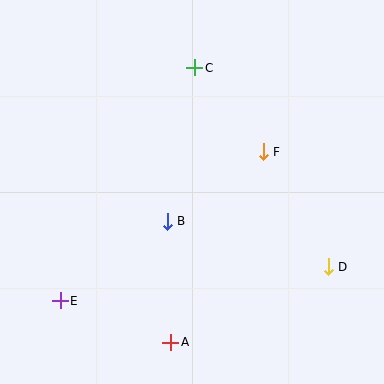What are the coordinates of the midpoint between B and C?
The midpoint between B and C is at (181, 144).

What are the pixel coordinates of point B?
Point B is at (167, 221).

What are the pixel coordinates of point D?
Point D is at (328, 267).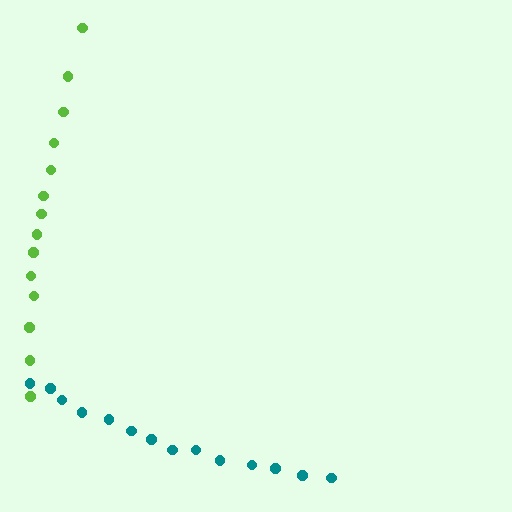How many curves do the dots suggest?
There are 2 distinct paths.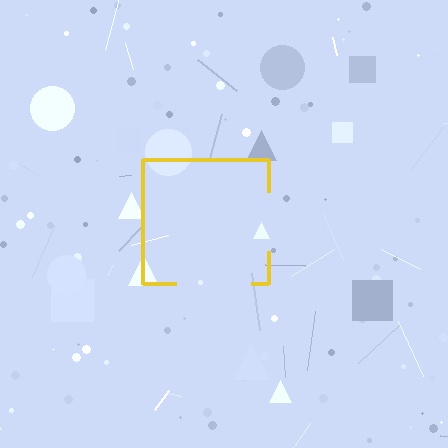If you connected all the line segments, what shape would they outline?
They would outline a square.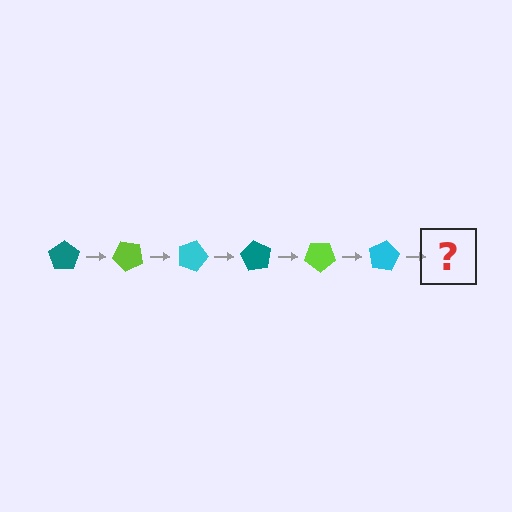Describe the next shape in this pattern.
It should be a teal pentagon, rotated 270 degrees from the start.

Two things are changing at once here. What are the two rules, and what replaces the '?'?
The two rules are that it rotates 45 degrees each step and the color cycles through teal, lime, and cyan. The '?' should be a teal pentagon, rotated 270 degrees from the start.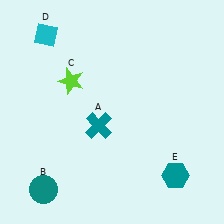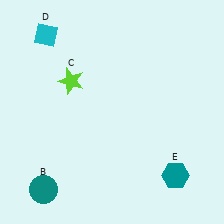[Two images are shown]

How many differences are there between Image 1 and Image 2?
There is 1 difference between the two images.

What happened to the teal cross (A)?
The teal cross (A) was removed in Image 2. It was in the bottom-left area of Image 1.